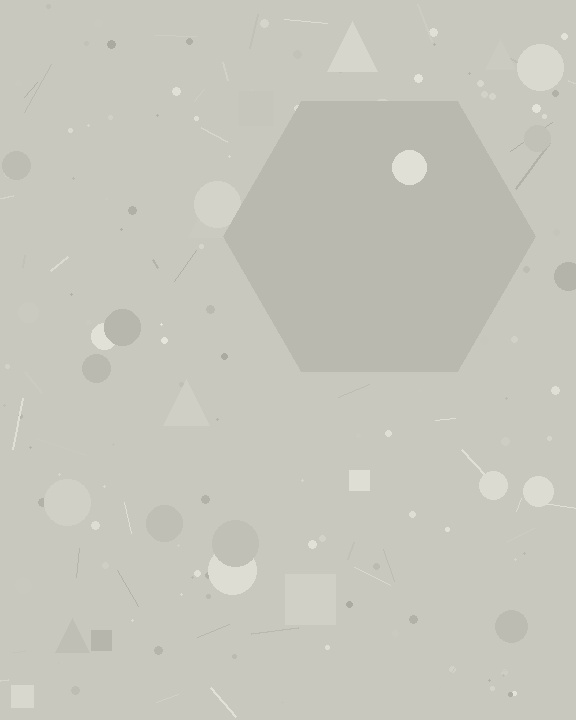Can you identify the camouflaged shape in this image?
The camouflaged shape is a hexagon.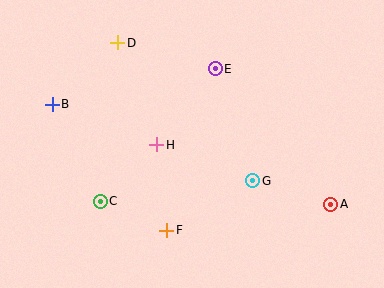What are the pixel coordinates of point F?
Point F is at (167, 230).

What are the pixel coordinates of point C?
Point C is at (100, 201).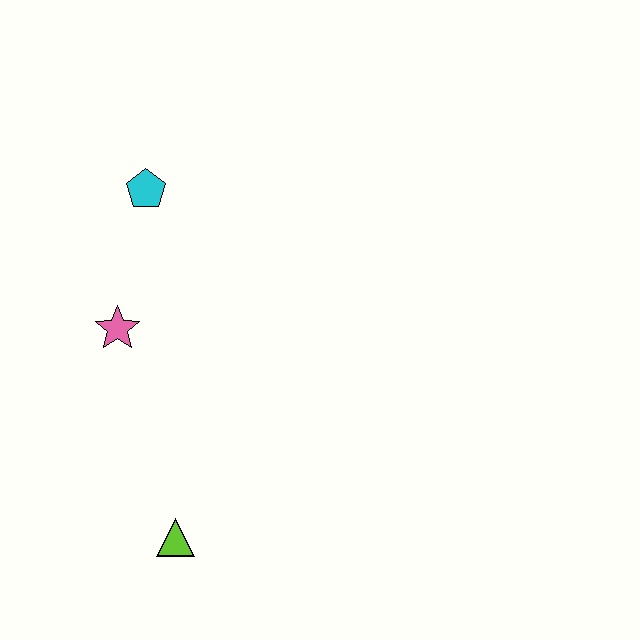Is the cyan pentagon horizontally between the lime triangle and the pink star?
Yes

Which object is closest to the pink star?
The cyan pentagon is closest to the pink star.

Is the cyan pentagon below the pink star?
No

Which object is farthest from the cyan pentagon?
The lime triangle is farthest from the cyan pentagon.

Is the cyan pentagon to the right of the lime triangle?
No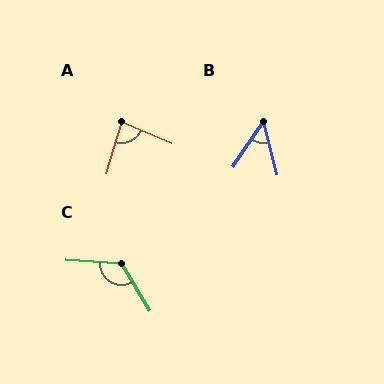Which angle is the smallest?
B, at approximately 48 degrees.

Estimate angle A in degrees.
Approximately 84 degrees.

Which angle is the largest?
C, at approximately 125 degrees.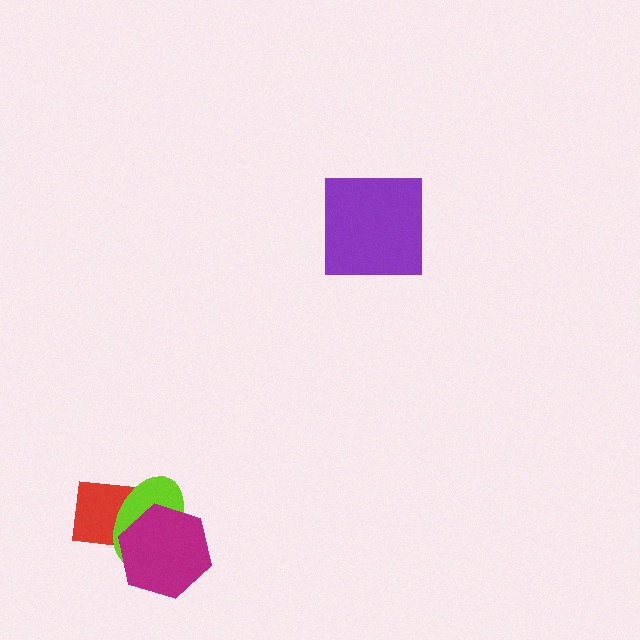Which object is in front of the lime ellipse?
The magenta hexagon is in front of the lime ellipse.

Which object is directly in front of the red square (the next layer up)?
The lime ellipse is directly in front of the red square.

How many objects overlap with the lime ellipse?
2 objects overlap with the lime ellipse.